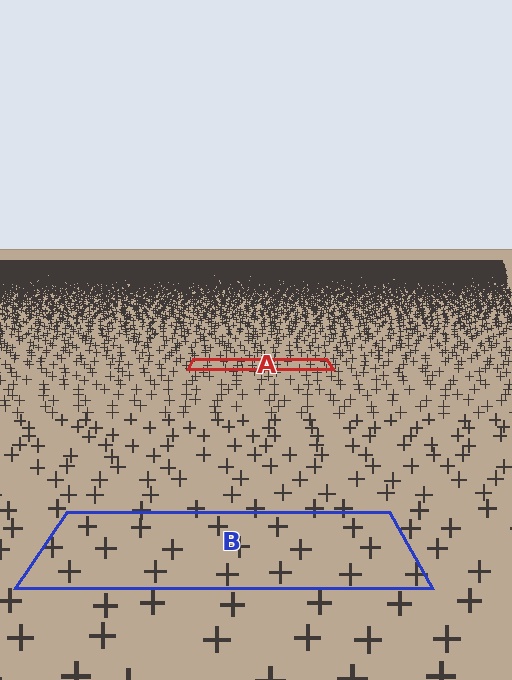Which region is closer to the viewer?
Region B is closer. The texture elements there are larger and more spread out.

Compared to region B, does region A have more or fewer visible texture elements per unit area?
Region A has more texture elements per unit area — they are packed more densely because it is farther away.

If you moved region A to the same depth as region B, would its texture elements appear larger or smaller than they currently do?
They would appear larger. At a closer depth, the same texture elements are projected at a bigger on-screen size.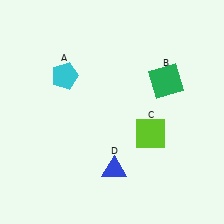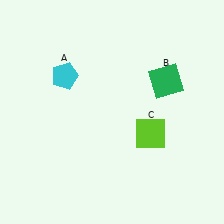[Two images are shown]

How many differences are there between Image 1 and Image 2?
There is 1 difference between the two images.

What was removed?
The blue triangle (D) was removed in Image 2.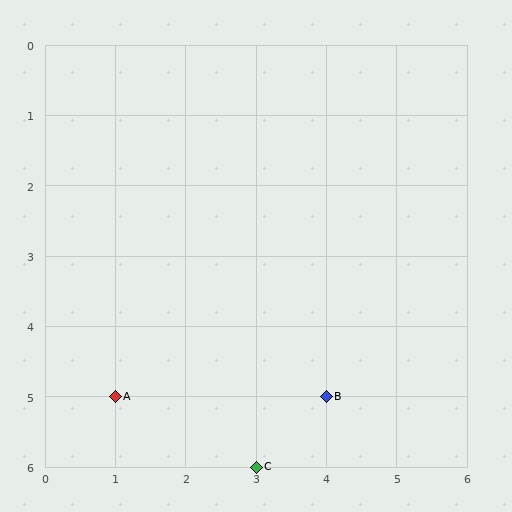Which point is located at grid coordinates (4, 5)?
Point B is at (4, 5).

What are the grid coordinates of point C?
Point C is at grid coordinates (3, 6).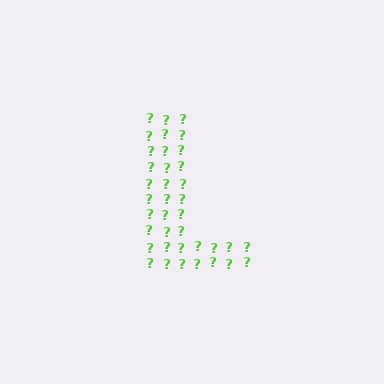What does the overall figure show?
The overall figure shows the letter L.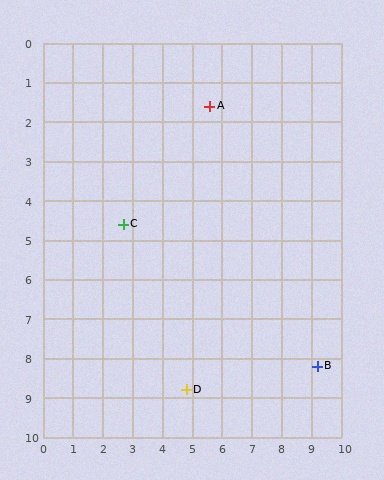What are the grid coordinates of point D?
Point D is at approximately (4.8, 8.8).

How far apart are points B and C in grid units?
Points B and C are about 7.4 grid units apart.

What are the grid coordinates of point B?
Point B is at approximately (9.2, 8.2).